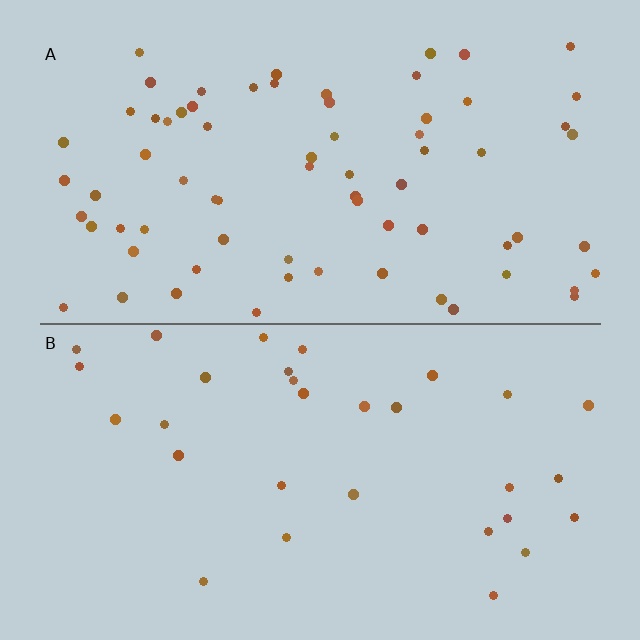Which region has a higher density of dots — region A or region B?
A (the top).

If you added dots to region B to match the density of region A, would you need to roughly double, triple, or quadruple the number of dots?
Approximately double.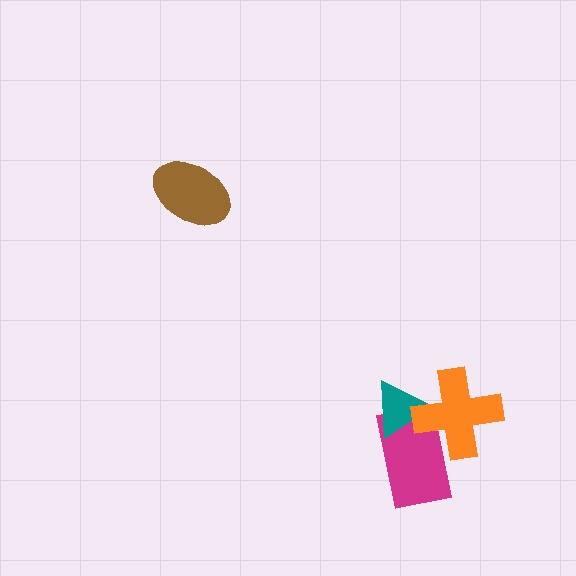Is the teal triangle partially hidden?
Yes, it is partially covered by another shape.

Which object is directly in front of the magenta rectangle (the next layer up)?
The teal triangle is directly in front of the magenta rectangle.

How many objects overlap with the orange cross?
2 objects overlap with the orange cross.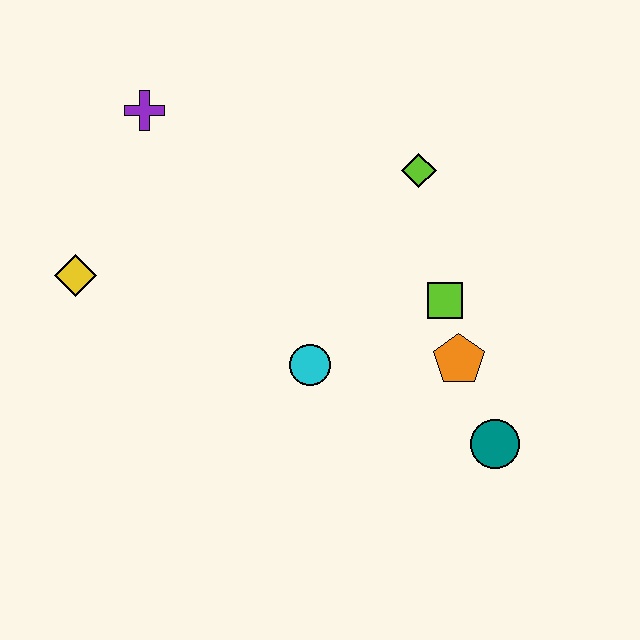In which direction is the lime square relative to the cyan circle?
The lime square is to the right of the cyan circle.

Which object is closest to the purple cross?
The yellow diamond is closest to the purple cross.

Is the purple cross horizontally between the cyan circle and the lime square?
No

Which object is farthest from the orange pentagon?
The purple cross is farthest from the orange pentagon.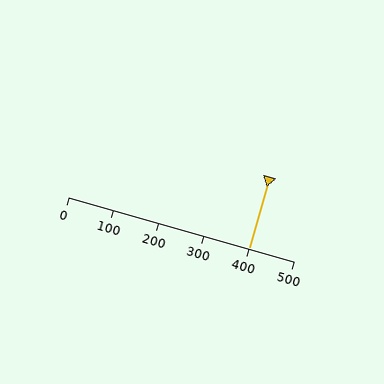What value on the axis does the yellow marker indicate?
The marker indicates approximately 400.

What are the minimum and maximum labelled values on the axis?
The axis runs from 0 to 500.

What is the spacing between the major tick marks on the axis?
The major ticks are spaced 100 apart.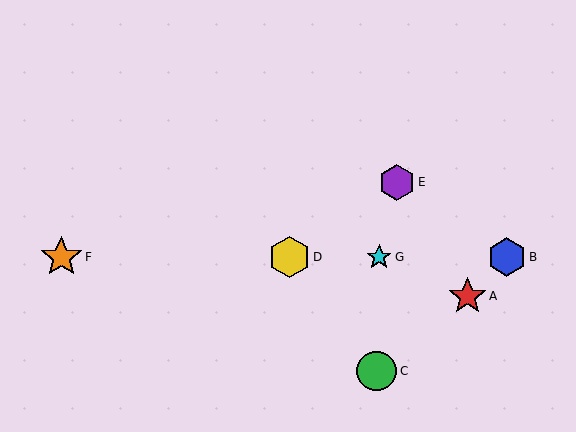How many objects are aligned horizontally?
4 objects (B, D, F, G) are aligned horizontally.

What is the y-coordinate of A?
Object A is at y≈296.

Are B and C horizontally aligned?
No, B is at y≈257 and C is at y≈371.